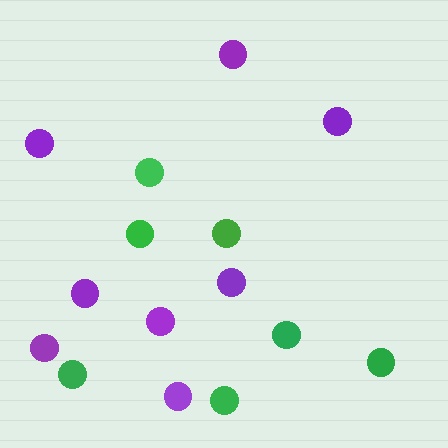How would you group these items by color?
There are 2 groups: one group of purple circles (8) and one group of green circles (7).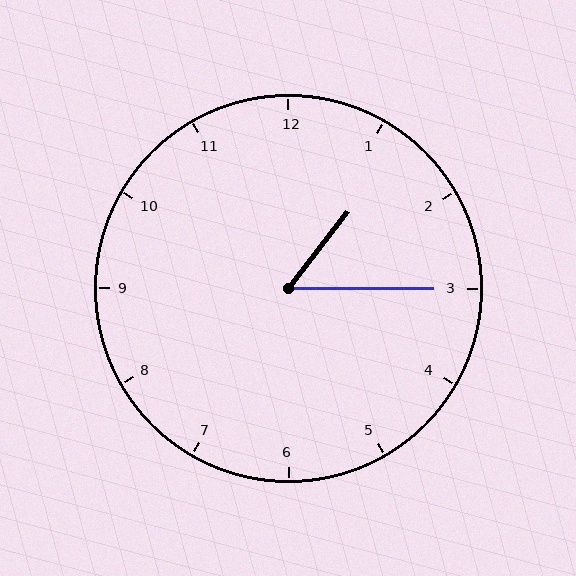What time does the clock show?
1:15.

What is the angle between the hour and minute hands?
Approximately 52 degrees.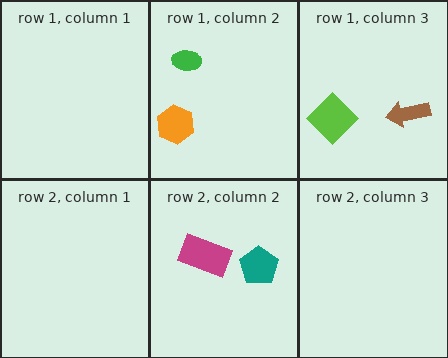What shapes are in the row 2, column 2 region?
The magenta rectangle, the teal pentagon.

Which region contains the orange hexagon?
The row 1, column 2 region.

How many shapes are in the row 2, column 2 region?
2.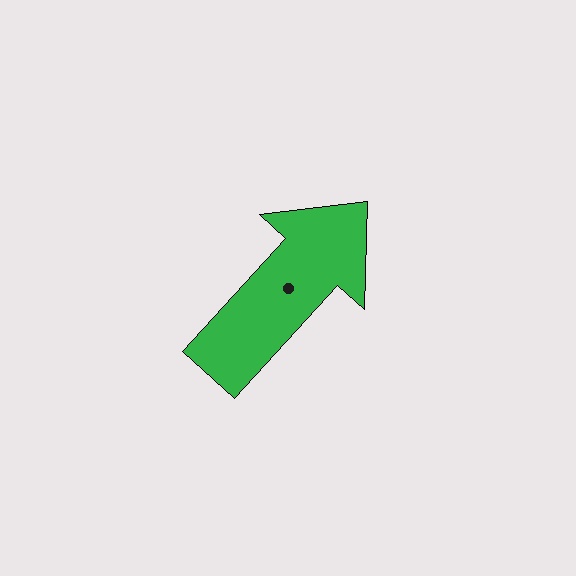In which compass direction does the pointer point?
Northeast.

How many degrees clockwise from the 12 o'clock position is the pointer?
Approximately 43 degrees.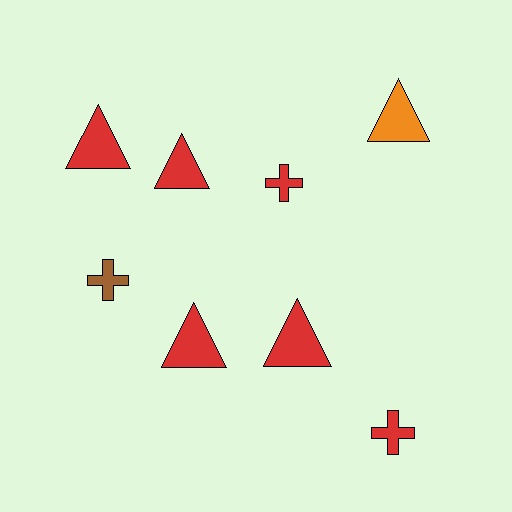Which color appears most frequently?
Red, with 6 objects.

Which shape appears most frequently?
Triangle, with 5 objects.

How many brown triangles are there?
There are no brown triangles.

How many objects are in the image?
There are 8 objects.